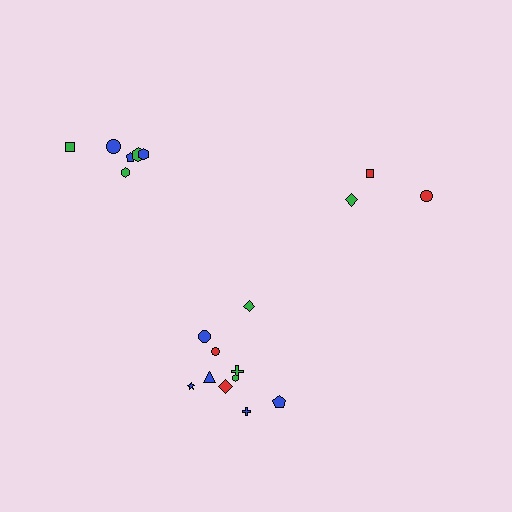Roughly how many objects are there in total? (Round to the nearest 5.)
Roughly 20 objects in total.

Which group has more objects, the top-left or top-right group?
The top-left group.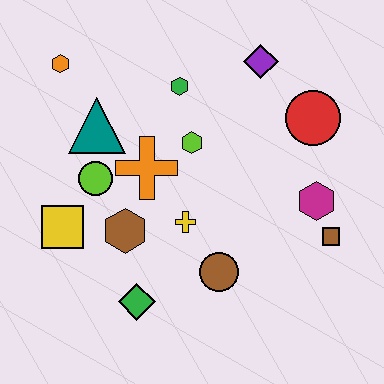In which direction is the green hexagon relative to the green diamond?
The green hexagon is above the green diamond.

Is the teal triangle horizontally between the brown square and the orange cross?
No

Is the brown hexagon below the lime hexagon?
Yes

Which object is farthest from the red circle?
The yellow square is farthest from the red circle.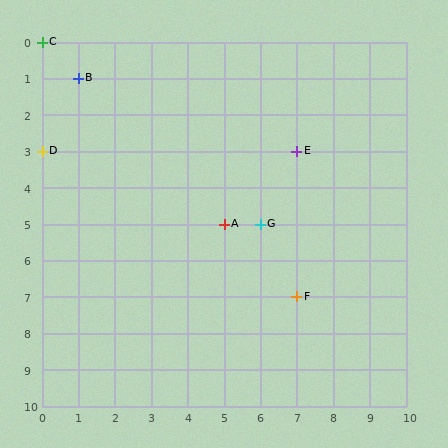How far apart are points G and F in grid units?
Points G and F are 1 column and 2 rows apart (about 2.2 grid units diagonally).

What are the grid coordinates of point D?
Point D is at grid coordinates (0, 3).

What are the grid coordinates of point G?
Point G is at grid coordinates (6, 5).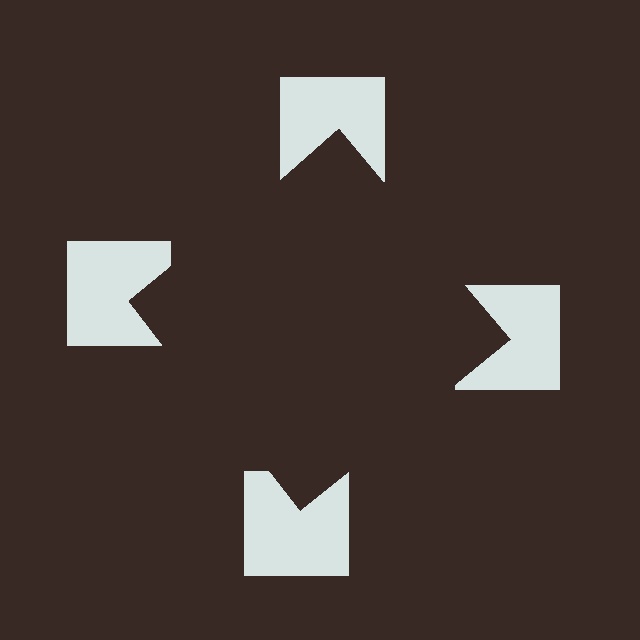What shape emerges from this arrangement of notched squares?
An illusory square — its edges are inferred from the aligned wedge cuts in the notched squares, not physically drawn.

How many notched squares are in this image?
There are 4 — one at each vertex of the illusory square.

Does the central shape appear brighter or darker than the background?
It typically appears slightly darker than the background, even though no actual brightness change is drawn.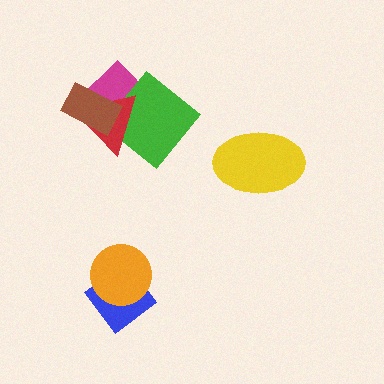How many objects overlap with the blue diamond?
1 object overlaps with the blue diamond.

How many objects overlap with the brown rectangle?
3 objects overlap with the brown rectangle.